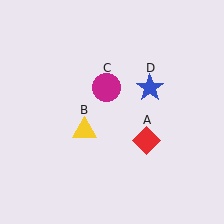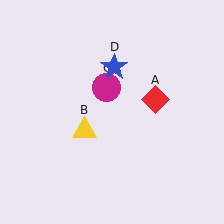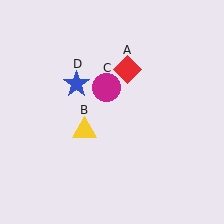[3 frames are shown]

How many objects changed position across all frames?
2 objects changed position: red diamond (object A), blue star (object D).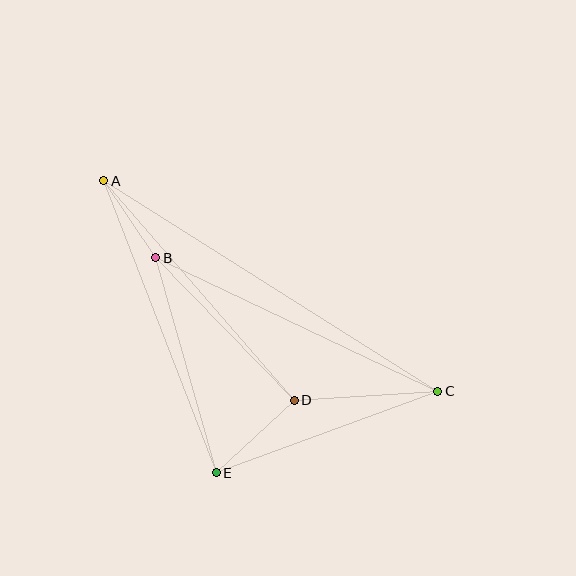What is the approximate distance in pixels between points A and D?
The distance between A and D is approximately 290 pixels.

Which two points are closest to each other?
Points A and B are closest to each other.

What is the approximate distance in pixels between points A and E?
The distance between A and E is approximately 313 pixels.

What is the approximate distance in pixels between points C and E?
The distance between C and E is approximately 236 pixels.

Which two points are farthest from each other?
Points A and C are farthest from each other.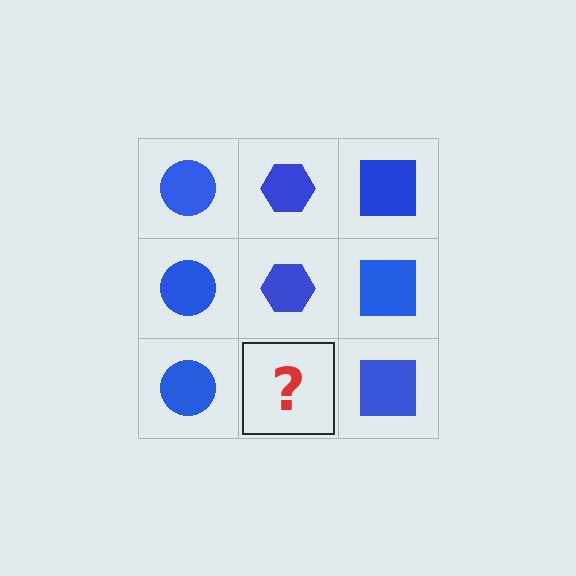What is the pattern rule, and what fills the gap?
The rule is that each column has a consistent shape. The gap should be filled with a blue hexagon.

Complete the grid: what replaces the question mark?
The question mark should be replaced with a blue hexagon.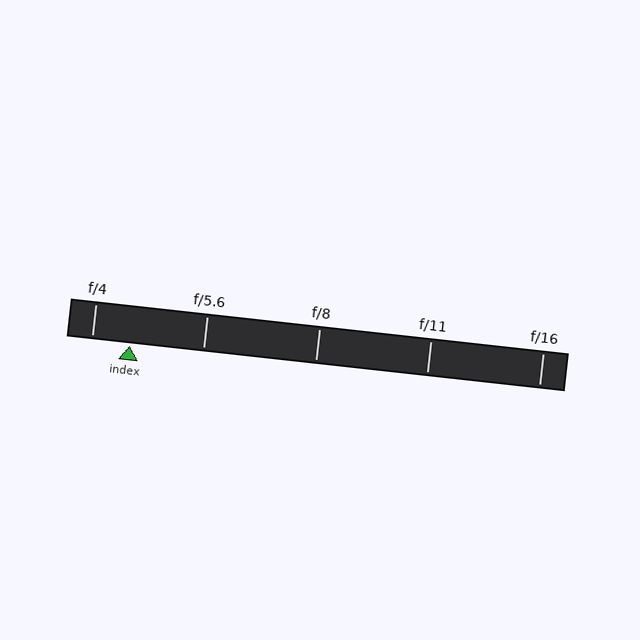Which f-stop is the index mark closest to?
The index mark is closest to f/4.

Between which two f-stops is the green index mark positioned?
The index mark is between f/4 and f/5.6.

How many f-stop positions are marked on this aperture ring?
There are 5 f-stop positions marked.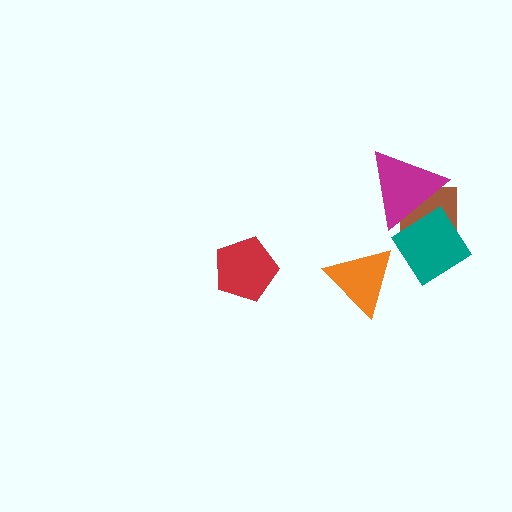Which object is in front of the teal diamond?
The magenta triangle is in front of the teal diamond.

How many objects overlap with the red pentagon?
0 objects overlap with the red pentagon.